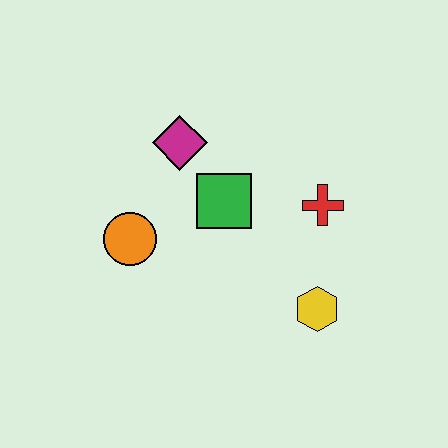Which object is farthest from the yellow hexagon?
The magenta diamond is farthest from the yellow hexagon.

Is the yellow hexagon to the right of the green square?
Yes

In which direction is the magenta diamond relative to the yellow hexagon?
The magenta diamond is above the yellow hexagon.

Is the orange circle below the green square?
Yes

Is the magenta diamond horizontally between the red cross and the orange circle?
Yes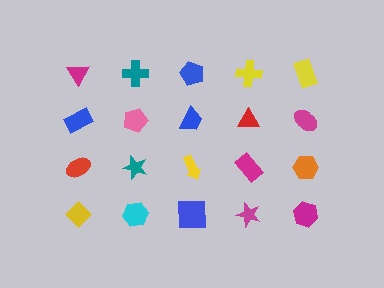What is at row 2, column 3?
A blue trapezoid.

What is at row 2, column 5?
A magenta ellipse.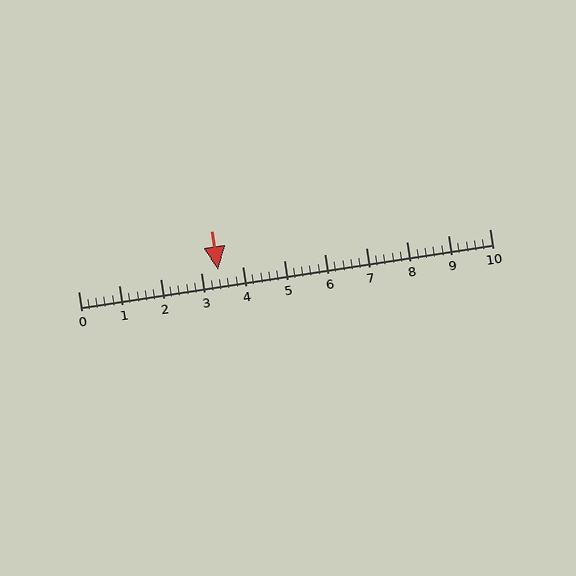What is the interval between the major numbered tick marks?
The major tick marks are spaced 1 units apart.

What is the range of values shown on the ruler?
The ruler shows values from 0 to 10.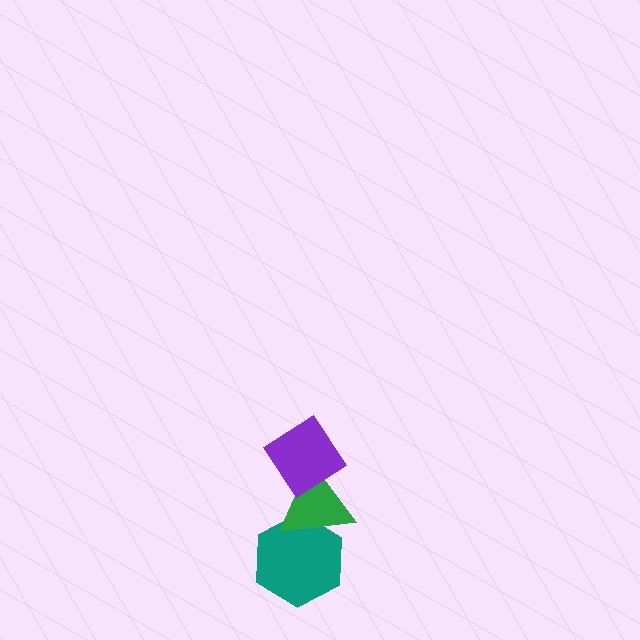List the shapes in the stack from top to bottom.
From top to bottom: the purple diamond, the green triangle, the teal hexagon.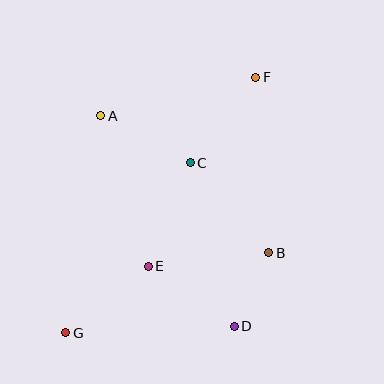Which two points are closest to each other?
Points B and D are closest to each other.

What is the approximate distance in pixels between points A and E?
The distance between A and E is approximately 158 pixels.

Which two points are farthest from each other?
Points F and G are farthest from each other.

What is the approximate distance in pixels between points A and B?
The distance between A and B is approximately 217 pixels.